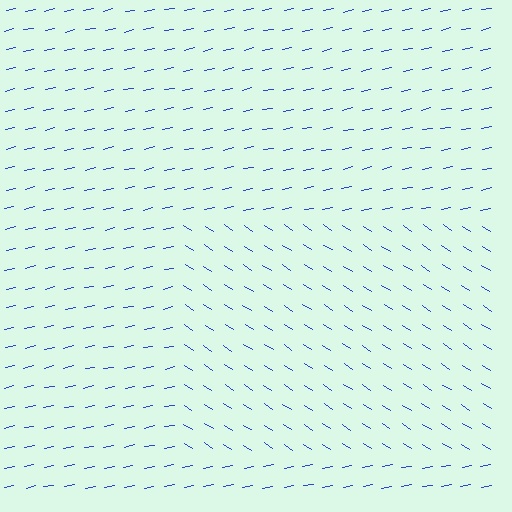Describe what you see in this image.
The image is filled with small blue line segments. A rectangle region in the image has lines oriented differently from the surrounding lines, creating a visible texture boundary.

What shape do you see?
I see a rectangle.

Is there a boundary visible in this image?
Yes, there is a texture boundary formed by a change in line orientation.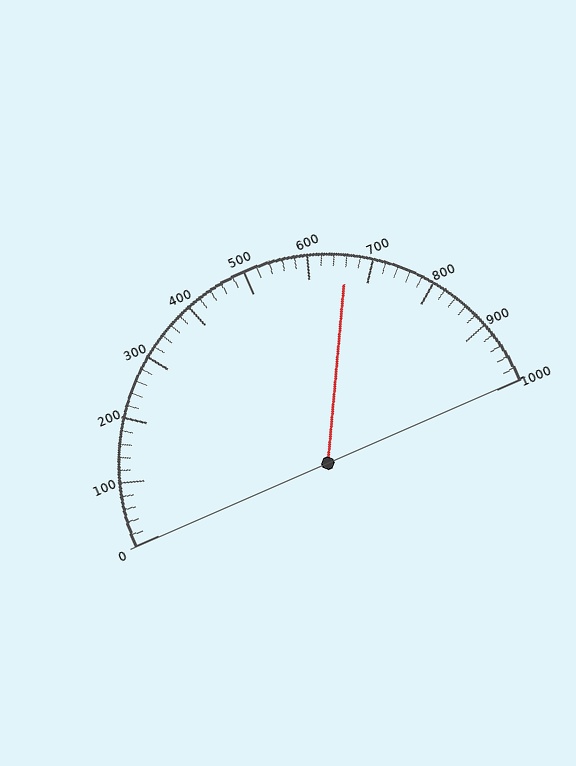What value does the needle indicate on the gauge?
The needle indicates approximately 660.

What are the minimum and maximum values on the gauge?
The gauge ranges from 0 to 1000.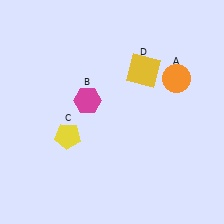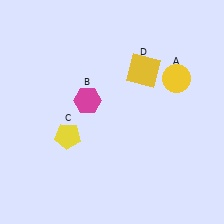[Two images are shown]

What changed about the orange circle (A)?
In Image 1, A is orange. In Image 2, it changed to yellow.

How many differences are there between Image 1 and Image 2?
There is 1 difference between the two images.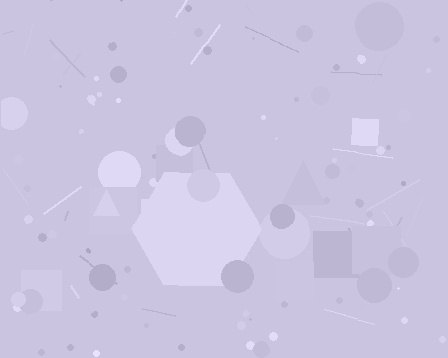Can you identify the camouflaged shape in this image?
The camouflaged shape is a hexagon.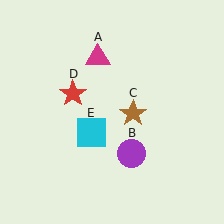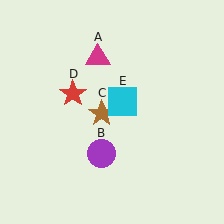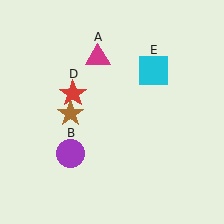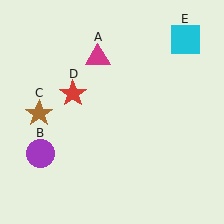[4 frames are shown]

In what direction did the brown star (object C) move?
The brown star (object C) moved left.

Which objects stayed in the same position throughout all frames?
Magenta triangle (object A) and red star (object D) remained stationary.